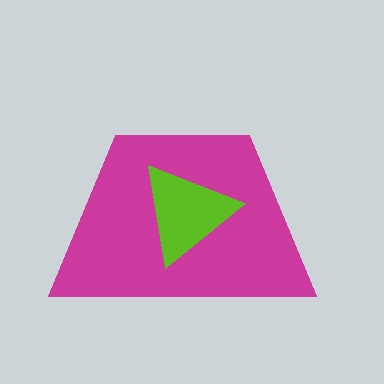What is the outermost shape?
The magenta trapezoid.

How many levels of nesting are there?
2.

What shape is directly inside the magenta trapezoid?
The lime triangle.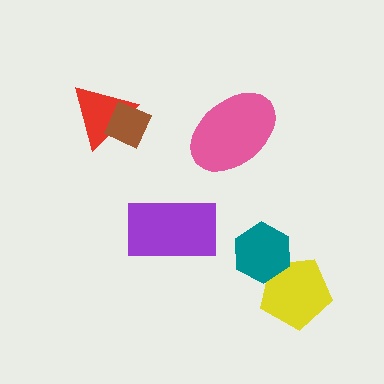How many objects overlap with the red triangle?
1 object overlaps with the red triangle.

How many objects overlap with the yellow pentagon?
1 object overlaps with the yellow pentagon.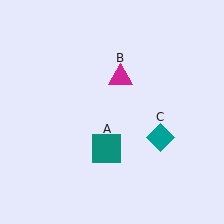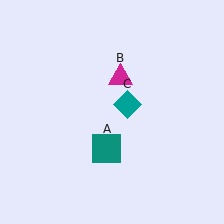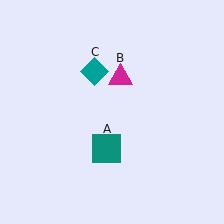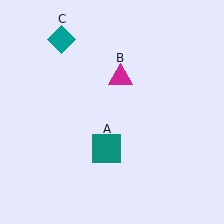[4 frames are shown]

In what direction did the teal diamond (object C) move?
The teal diamond (object C) moved up and to the left.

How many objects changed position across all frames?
1 object changed position: teal diamond (object C).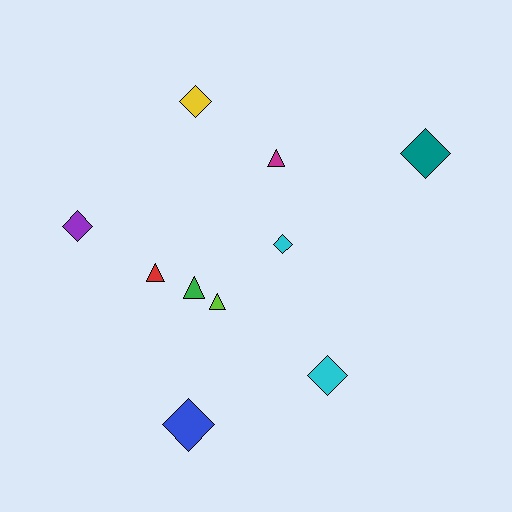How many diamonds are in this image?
There are 6 diamonds.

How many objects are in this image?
There are 10 objects.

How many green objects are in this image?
There is 1 green object.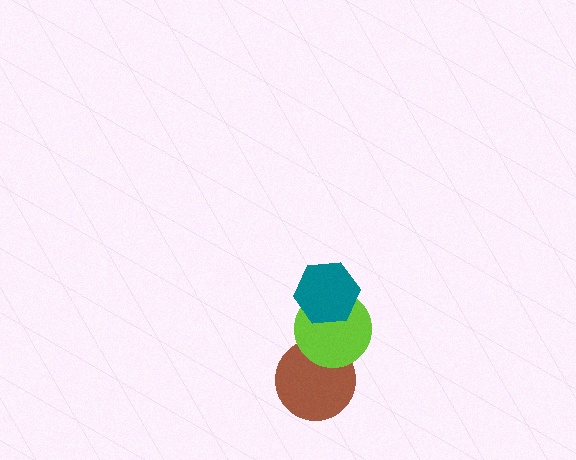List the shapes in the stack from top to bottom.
From top to bottom: the teal hexagon, the lime circle, the brown circle.